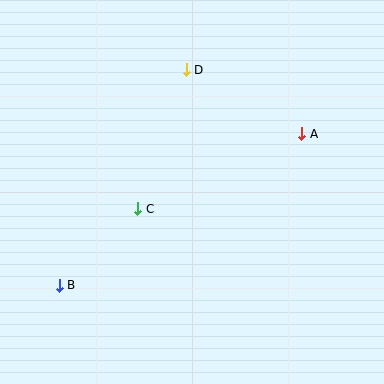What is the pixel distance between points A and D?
The distance between A and D is 132 pixels.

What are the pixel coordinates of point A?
Point A is at (302, 134).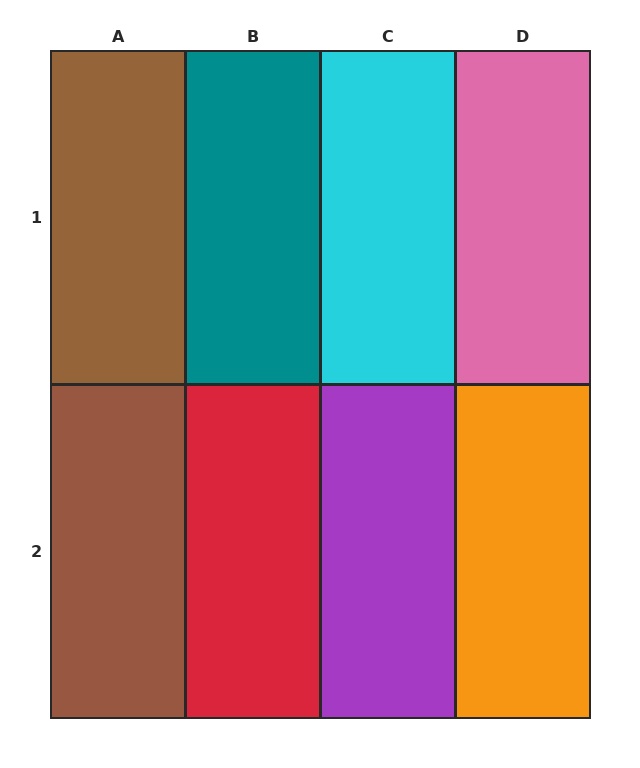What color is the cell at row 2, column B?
Red.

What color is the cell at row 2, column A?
Brown.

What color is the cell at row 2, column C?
Purple.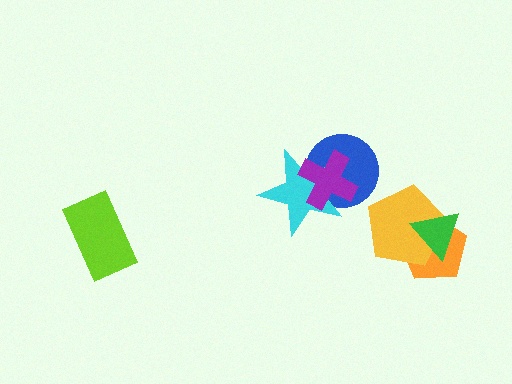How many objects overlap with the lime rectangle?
0 objects overlap with the lime rectangle.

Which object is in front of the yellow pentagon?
The green triangle is in front of the yellow pentagon.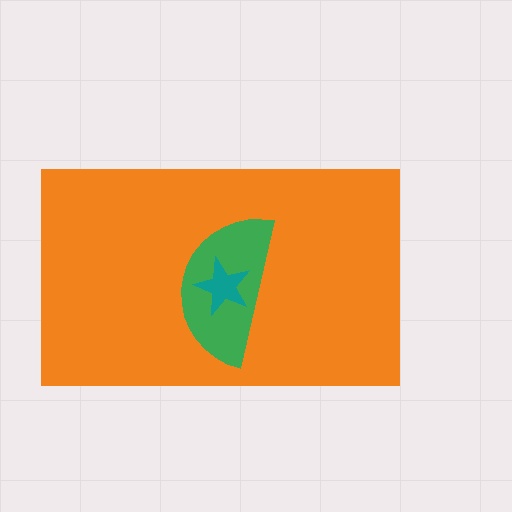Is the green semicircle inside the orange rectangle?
Yes.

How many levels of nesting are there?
3.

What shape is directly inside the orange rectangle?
The green semicircle.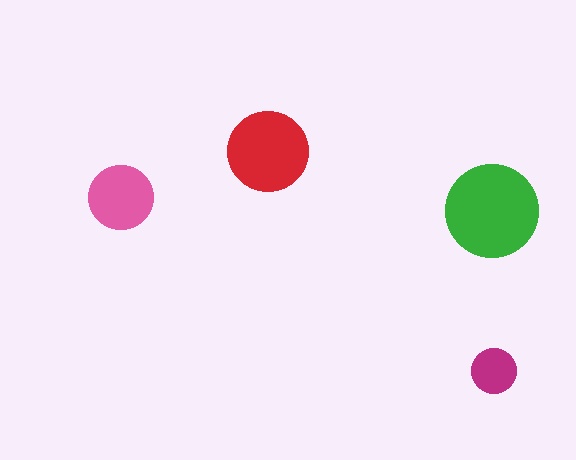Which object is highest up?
The red circle is topmost.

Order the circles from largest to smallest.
the green one, the red one, the pink one, the magenta one.